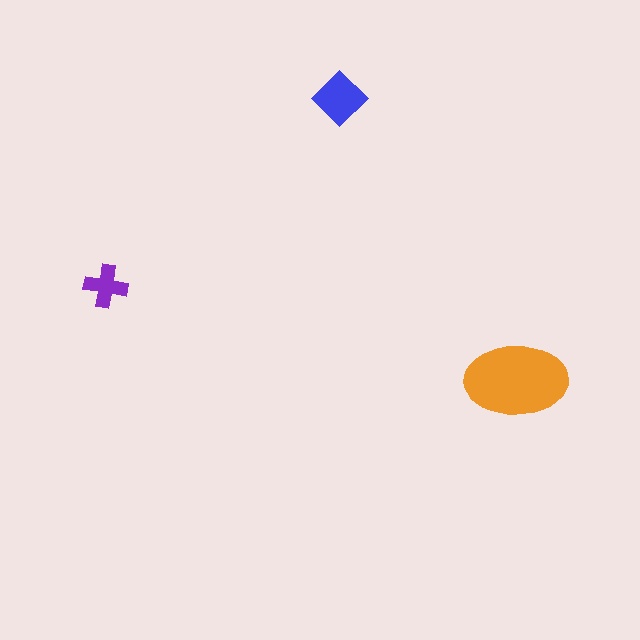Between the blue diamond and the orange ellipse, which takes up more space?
The orange ellipse.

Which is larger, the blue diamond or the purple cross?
The blue diamond.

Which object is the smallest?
The purple cross.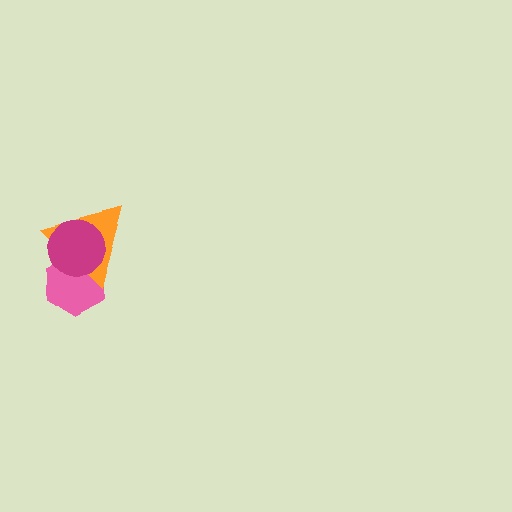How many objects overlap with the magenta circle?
2 objects overlap with the magenta circle.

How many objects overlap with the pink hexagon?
2 objects overlap with the pink hexagon.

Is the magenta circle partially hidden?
No, no other shape covers it.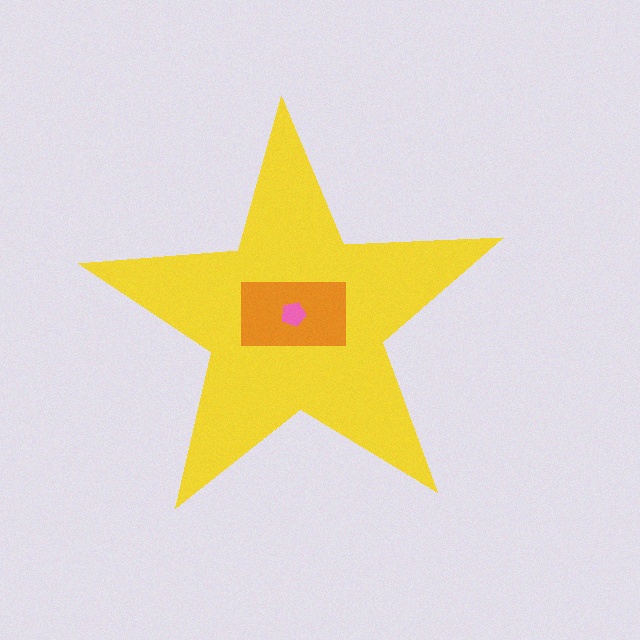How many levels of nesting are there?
3.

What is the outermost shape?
The yellow star.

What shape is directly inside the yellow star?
The orange rectangle.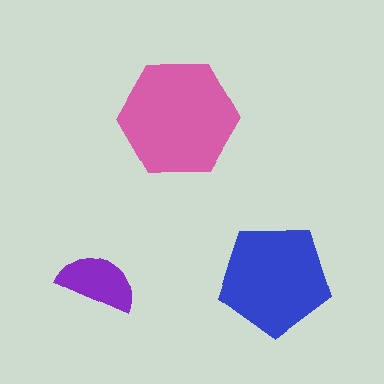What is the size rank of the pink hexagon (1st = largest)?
1st.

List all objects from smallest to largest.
The purple semicircle, the blue pentagon, the pink hexagon.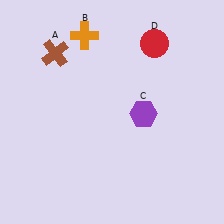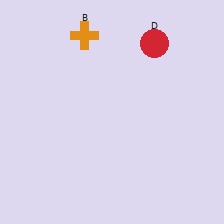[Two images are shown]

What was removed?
The purple hexagon (C), the brown cross (A) were removed in Image 2.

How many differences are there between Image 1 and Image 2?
There are 2 differences between the two images.